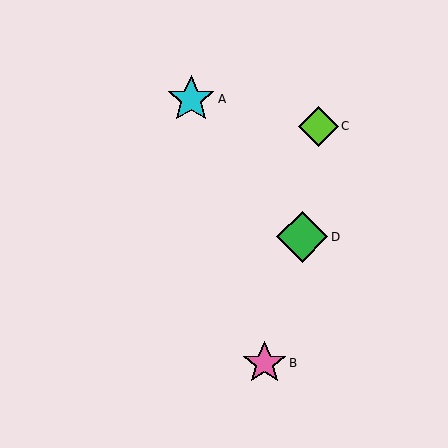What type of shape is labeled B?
Shape B is a pink star.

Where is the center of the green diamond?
The center of the green diamond is at (302, 237).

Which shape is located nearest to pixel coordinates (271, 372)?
The pink star (labeled B) at (265, 363) is nearest to that location.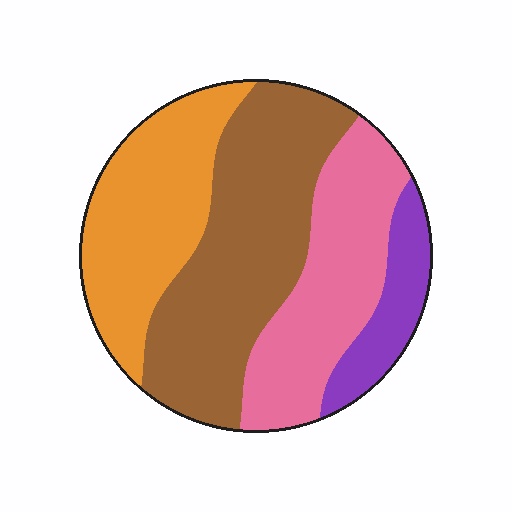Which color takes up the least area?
Purple, at roughly 10%.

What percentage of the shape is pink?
Pink takes up about one quarter (1/4) of the shape.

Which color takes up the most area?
Brown, at roughly 40%.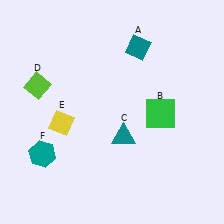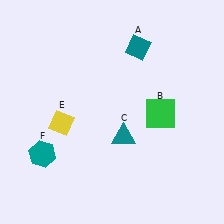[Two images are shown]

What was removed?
The lime diamond (D) was removed in Image 2.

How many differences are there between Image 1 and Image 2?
There is 1 difference between the two images.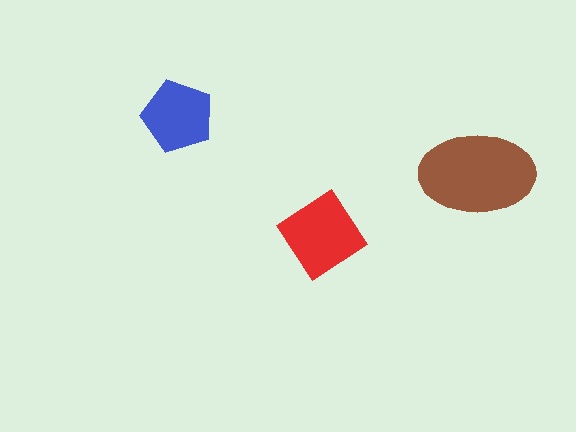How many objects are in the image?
There are 3 objects in the image.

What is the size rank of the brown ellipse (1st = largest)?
1st.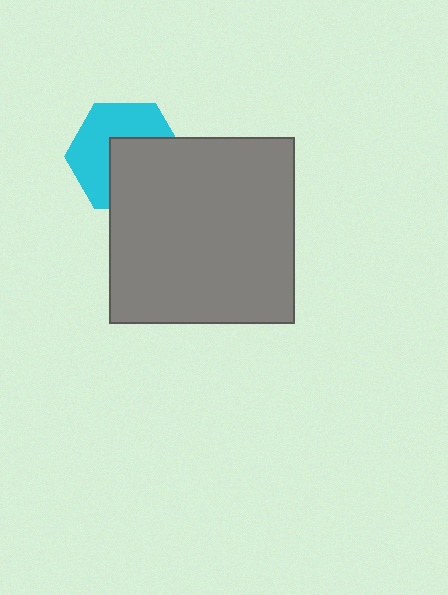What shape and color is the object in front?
The object in front is a gray square.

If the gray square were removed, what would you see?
You would see the complete cyan hexagon.